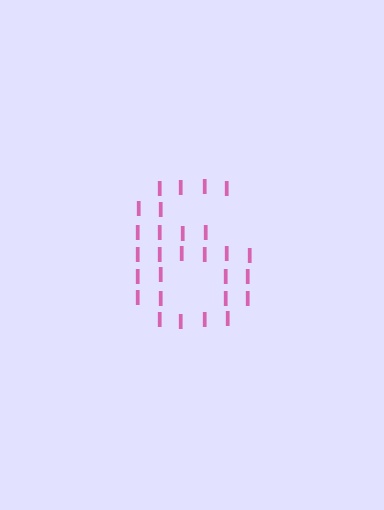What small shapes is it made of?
It is made of small letter I's.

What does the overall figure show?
The overall figure shows the digit 6.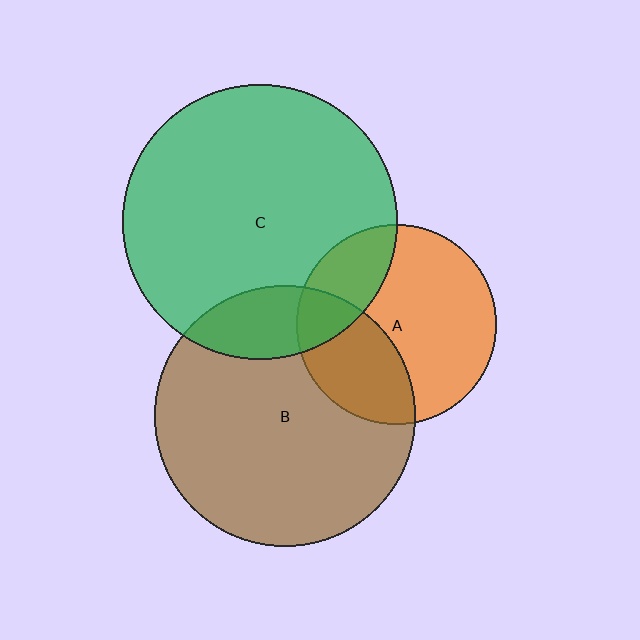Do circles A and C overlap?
Yes.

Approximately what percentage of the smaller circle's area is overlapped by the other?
Approximately 25%.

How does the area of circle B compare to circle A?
Approximately 1.7 times.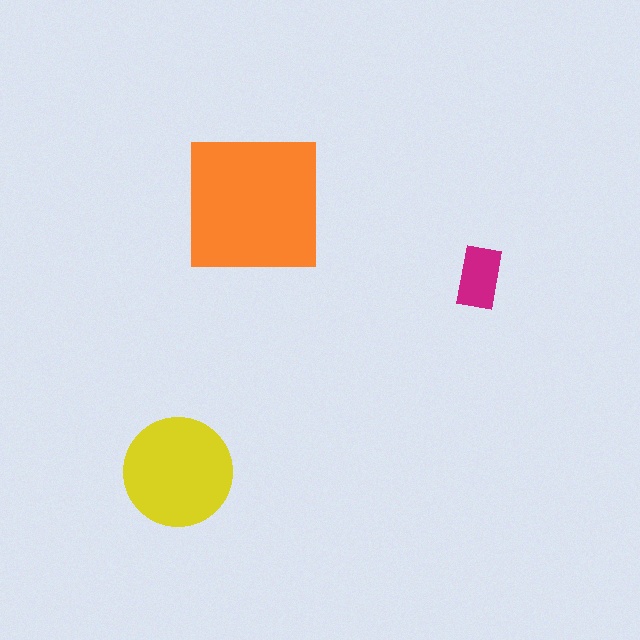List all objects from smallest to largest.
The magenta rectangle, the yellow circle, the orange square.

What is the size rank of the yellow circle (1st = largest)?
2nd.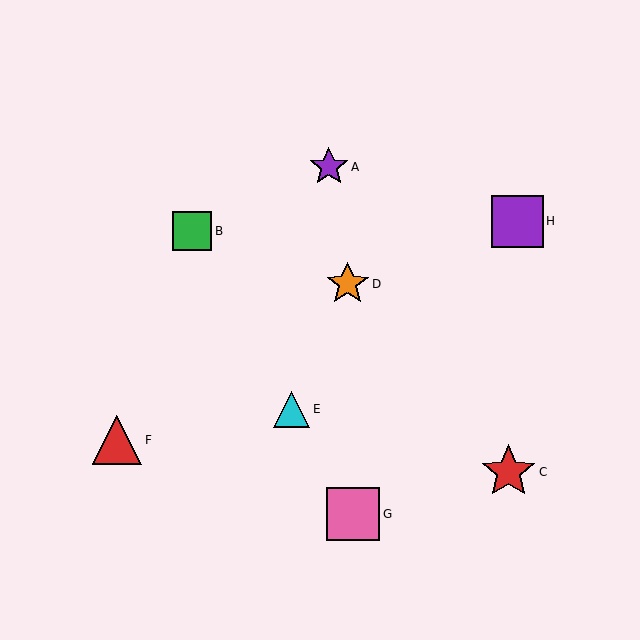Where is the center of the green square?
The center of the green square is at (192, 231).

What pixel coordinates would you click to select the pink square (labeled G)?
Click at (353, 514) to select the pink square G.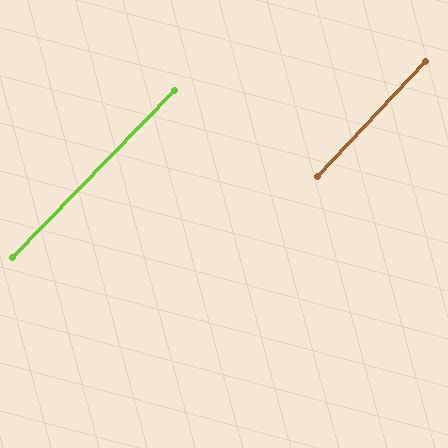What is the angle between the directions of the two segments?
Approximately 1 degree.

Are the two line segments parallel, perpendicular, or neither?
Parallel — their directions differ by only 1.1°.